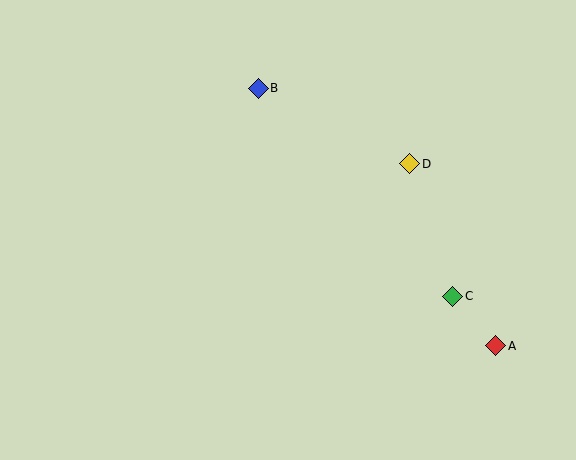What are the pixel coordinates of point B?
Point B is at (258, 88).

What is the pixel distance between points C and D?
The distance between C and D is 139 pixels.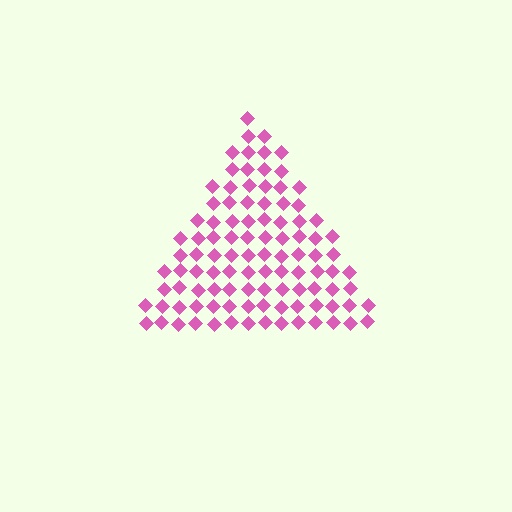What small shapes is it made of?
It is made of small diamonds.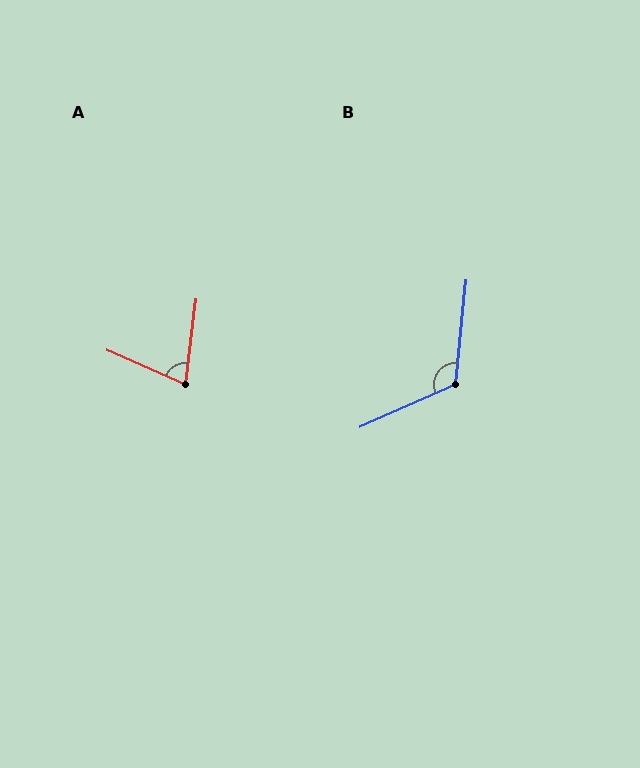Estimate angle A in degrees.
Approximately 73 degrees.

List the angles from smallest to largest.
A (73°), B (119°).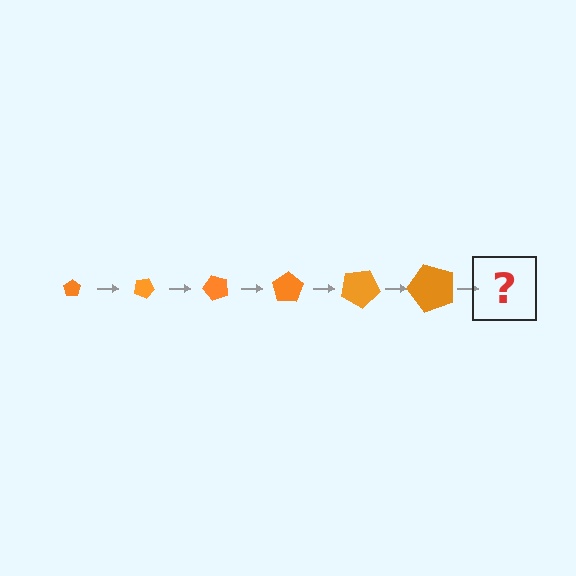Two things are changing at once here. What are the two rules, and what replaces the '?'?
The two rules are that the pentagon grows larger each step and it rotates 25 degrees each step. The '?' should be a pentagon, larger than the previous one and rotated 150 degrees from the start.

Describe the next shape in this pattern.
It should be a pentagon, larger than the previous one and rotated 150 degrees from the start.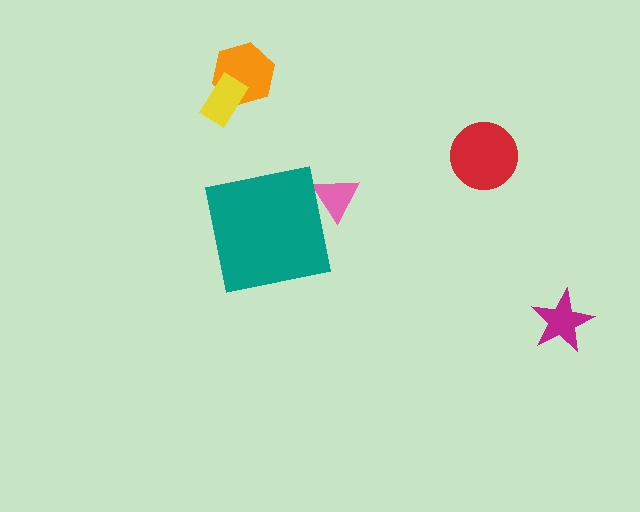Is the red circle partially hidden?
No, the red circle is fully visible.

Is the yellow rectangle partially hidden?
No, the yellow rectangle is fully visible.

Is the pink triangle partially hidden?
Yes, the pink triangle is partially hidden behind the teal square.